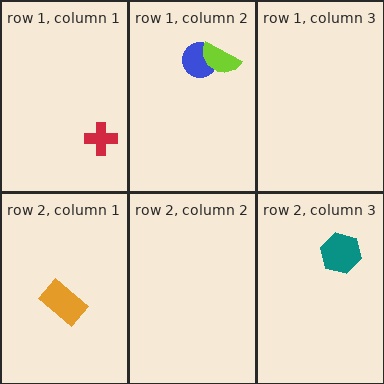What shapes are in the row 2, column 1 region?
The orange rectangle.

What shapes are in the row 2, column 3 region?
The teal hexagon.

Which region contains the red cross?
The row 1, column 1 region.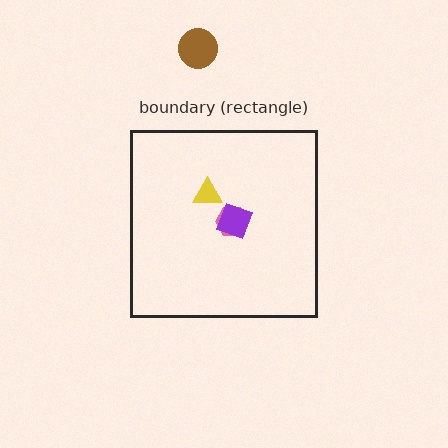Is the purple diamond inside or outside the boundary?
Inside.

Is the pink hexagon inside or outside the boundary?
Inside.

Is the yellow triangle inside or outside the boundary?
Inside.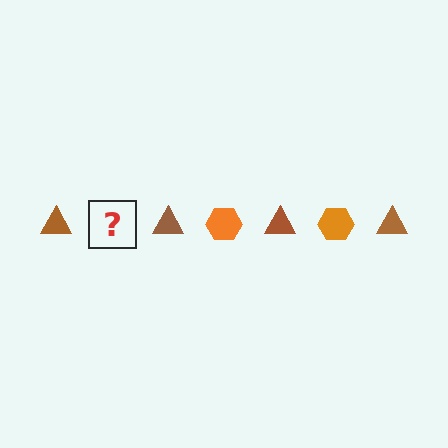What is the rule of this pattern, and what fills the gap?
The rule is that the pattern alternates between brown triangle and orange hexagon. The gap should be filled with an orange hexagon.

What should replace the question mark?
The question mark should be replaced with an orange hexagon.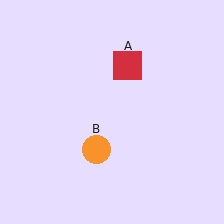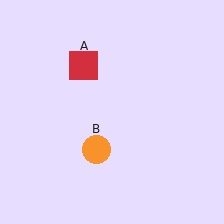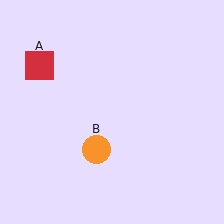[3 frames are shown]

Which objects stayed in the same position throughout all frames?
Orange circle (object B) remained stationary.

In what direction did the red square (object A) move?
The red square (object A) moved left.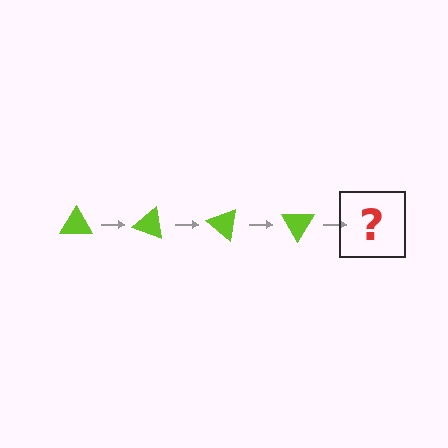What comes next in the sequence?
The next element should be a lime triangle rotated 80 degrees.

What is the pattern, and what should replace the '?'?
The pattern is that the triangle rotates 20 degrees each step. The '?' should be a lime triangle rotated 80 degrees.